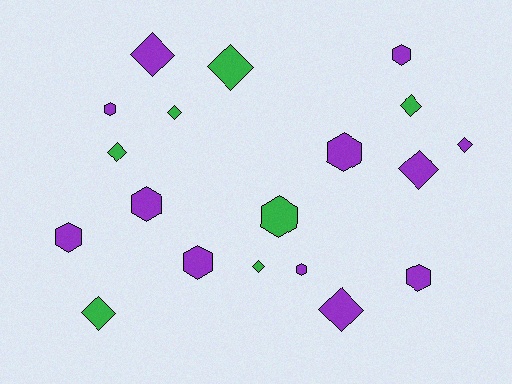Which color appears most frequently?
Purple, with 12 objects.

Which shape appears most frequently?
Diamond, with 10 objects.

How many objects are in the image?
There are 19 objects.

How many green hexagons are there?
There is 1 green hexagon.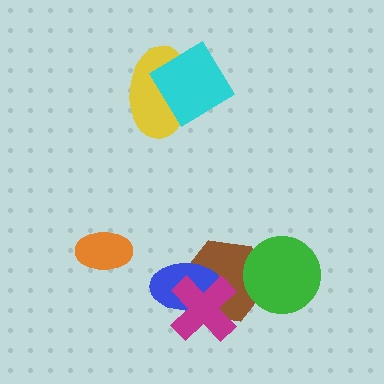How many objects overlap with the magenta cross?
2 objects overlap with the magenta cross.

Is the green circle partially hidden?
No, no other shape covers it.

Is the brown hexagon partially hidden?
Yes, it is partially covered by another shape.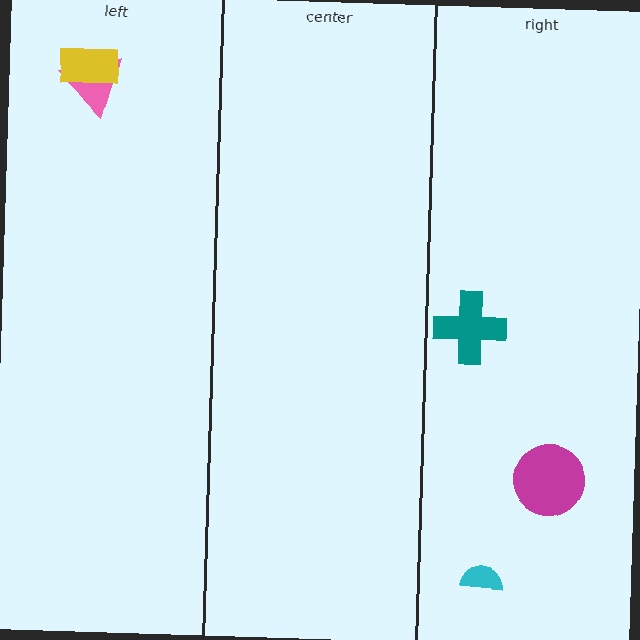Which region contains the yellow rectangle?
The left region.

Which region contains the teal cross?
The right region.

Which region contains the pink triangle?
The left region.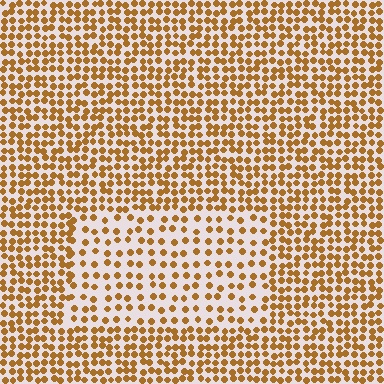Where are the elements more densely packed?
The elements are more densely packed outside the rectangle boundary.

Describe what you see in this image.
The image contains small brown elements arranged at two different densities. A rectangle-shaped region is visible where the elements are less densely packed than the surrounding area.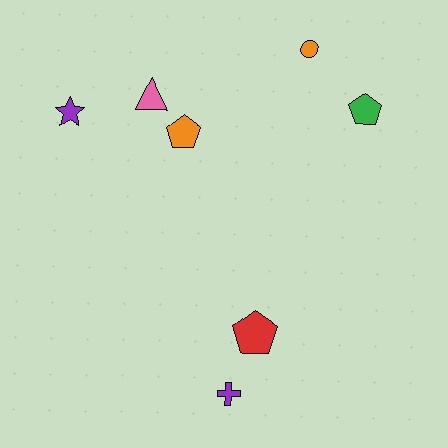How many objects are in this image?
There are 7 objects.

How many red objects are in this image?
There is 1 red object.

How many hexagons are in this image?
There are no hexagons.